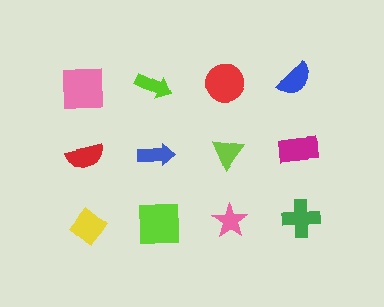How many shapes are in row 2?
4 shapes.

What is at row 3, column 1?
A yellow diamond.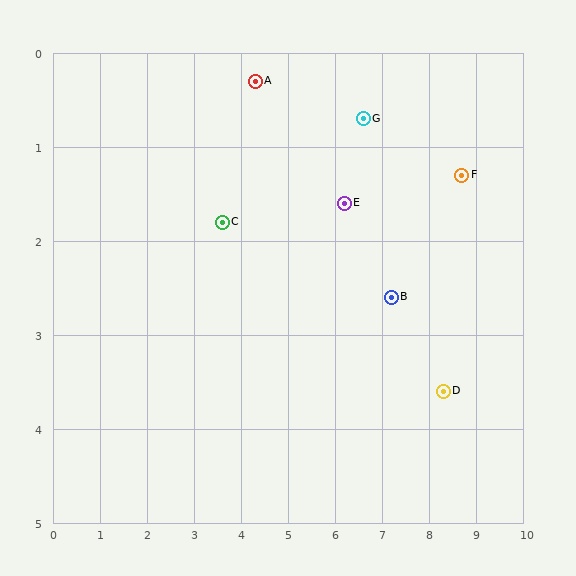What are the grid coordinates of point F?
Point F is at approximately (8.7, 1.3).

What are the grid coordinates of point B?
Point B is at approximately (7.2, 2.6).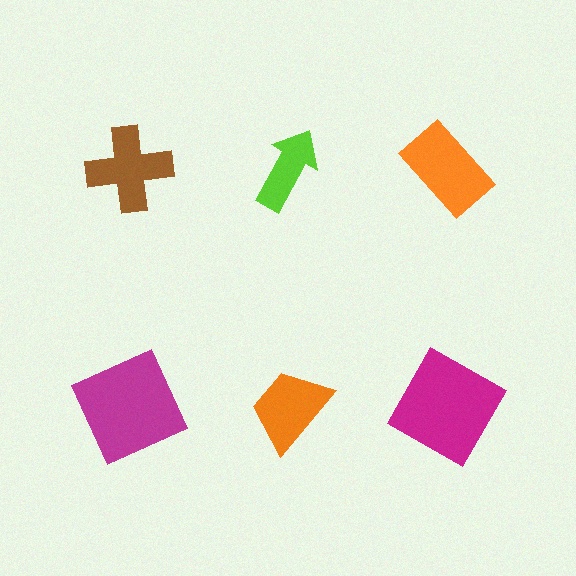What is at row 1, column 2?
A lime arrow.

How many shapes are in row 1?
3 shapes.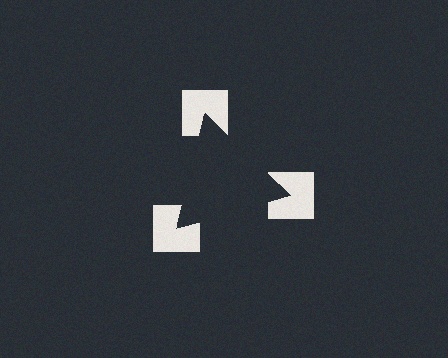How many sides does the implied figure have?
3 sides.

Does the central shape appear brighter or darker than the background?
It typically appears slightly darker than the background, even though no actual brightness change is drawn.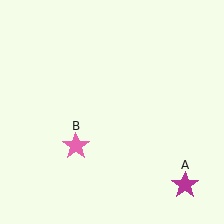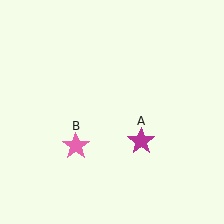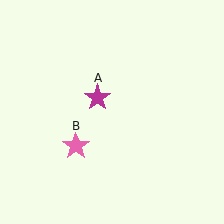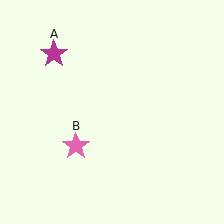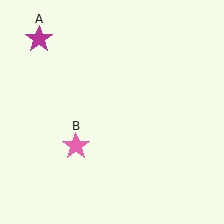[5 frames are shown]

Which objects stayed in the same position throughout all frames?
Pink star (object B) remained stationary.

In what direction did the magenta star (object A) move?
The magenta star (object A) moved up and to the left.